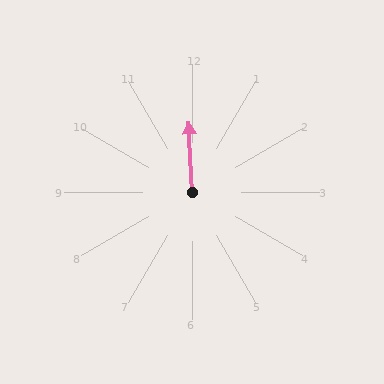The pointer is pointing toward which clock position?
Roughly 12 o'clock.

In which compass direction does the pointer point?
North.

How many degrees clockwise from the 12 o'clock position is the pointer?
Approximately 357 degrees.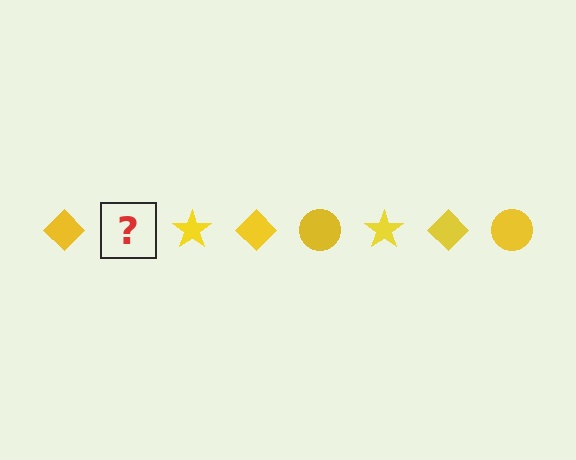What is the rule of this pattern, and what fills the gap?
The rule is that the pattern cycles through diamond, circle, star shapes in yellow. The gap should be filled with a yellow circle.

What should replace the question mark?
The question mark should be replaced with a yellow circle.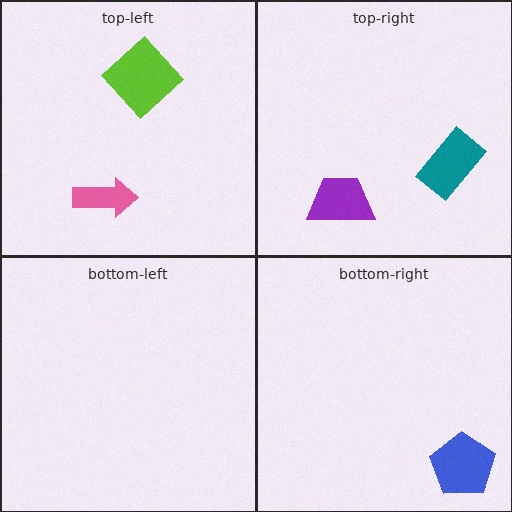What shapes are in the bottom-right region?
The blue pentagon.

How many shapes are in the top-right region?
2.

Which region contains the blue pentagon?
The bottom-right region.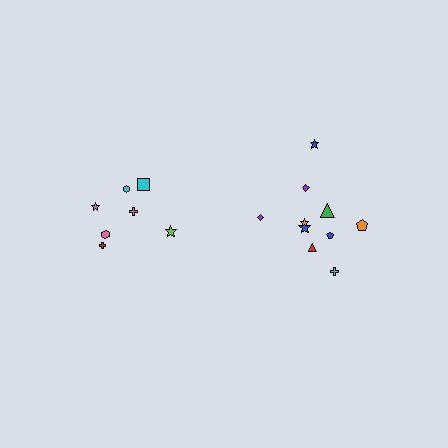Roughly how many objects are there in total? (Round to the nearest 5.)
Roughly 15 objects in total.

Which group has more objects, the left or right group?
The right group.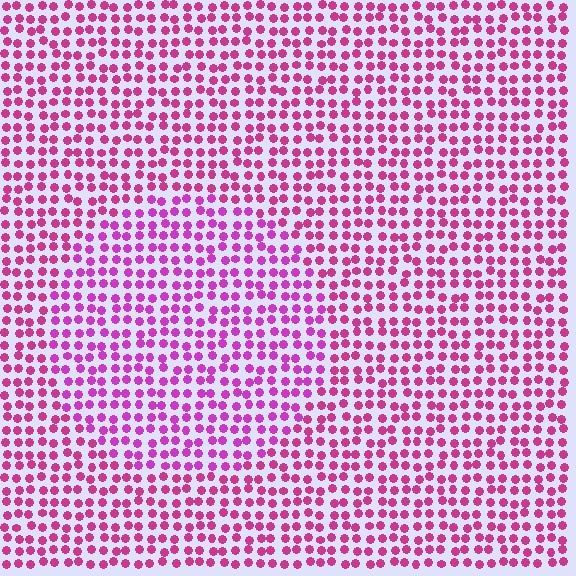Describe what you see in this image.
The image is filled with small magenta elements in a uniform arrangement. A circle-shaped region is visible where the elements are tinted to a slightly different hue, forming a subtle color boundary.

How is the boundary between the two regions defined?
The boundary is defined purely by a slight shift in hue (about 22 degrees). Spacing, size, and orientation are identical on both sides.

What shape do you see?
I see a circle.